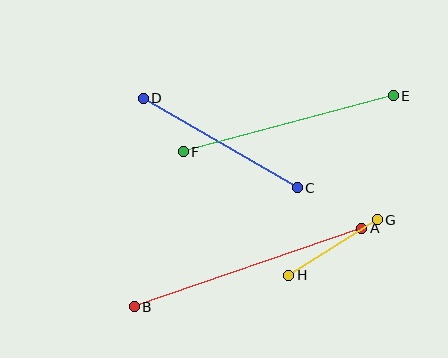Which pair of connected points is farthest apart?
Points A and B are farthest apart.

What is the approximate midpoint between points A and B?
The midpoint is at approximately (248, 268) pixels.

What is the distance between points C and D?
The distance is approximately 178 pixels.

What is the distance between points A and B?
The distance is approximately 241 pixels.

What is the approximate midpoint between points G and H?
The midpoint is at approximately (333, 248) pixels.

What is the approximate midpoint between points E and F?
The midpoint is at approximately (288, 124) pixels.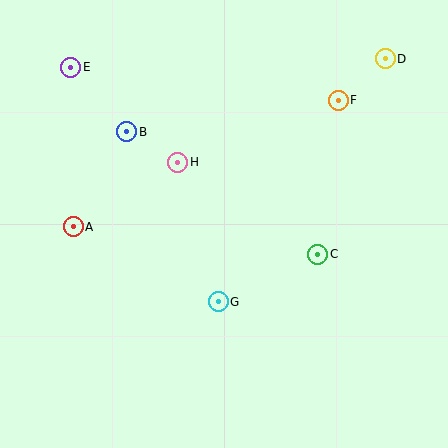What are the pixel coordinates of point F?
Point F is at (338, 100).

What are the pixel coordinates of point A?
Point A is at (73, 227).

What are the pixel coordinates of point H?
Point H is at (178, 162).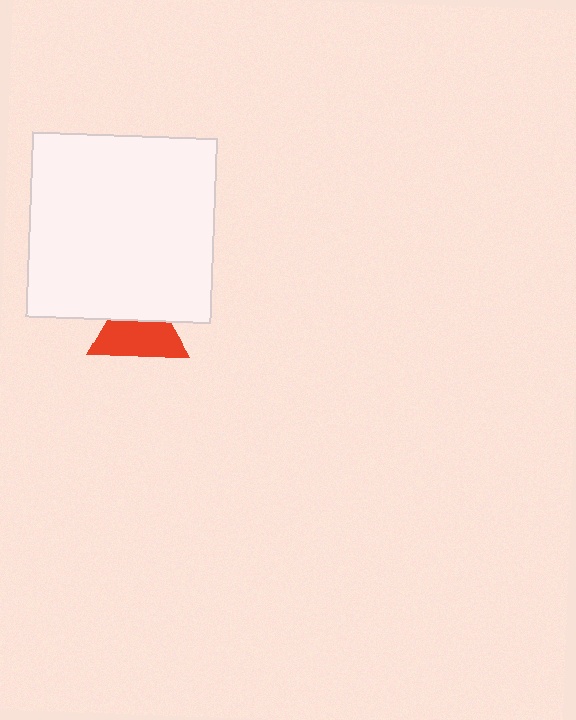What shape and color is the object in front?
The object in front is a white square.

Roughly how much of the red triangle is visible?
About half of it is visible (roughly 61%).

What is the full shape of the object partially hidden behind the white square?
The partially hidden object is a red triangle.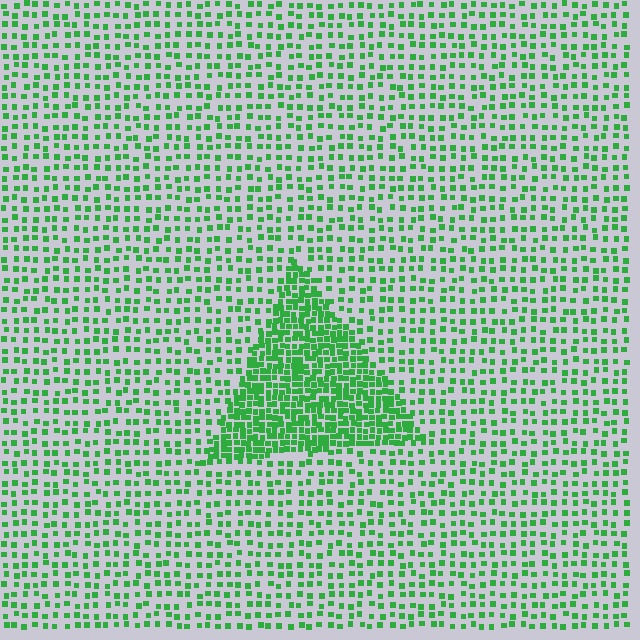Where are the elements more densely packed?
The elements are more densely packed inside the triangle boundary.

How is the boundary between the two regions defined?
The boundary is defined by a change in element density (approximately 2.5x ratio). All elements are the same color, size, and shape.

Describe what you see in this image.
The image contains small green elements arranged at two different densities. A triangle-shaped region is visible where the elements are more densely packed than the surrounding area.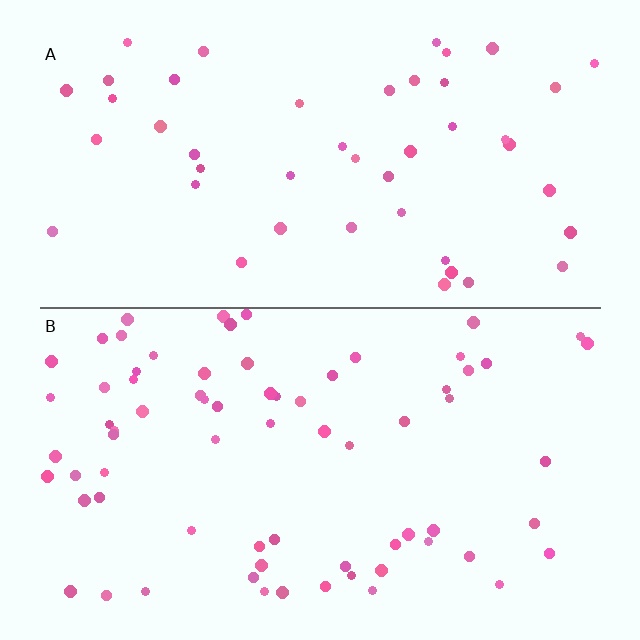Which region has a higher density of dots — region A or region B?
B (the bottom).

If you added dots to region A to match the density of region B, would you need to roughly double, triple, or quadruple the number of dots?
Approximately double.